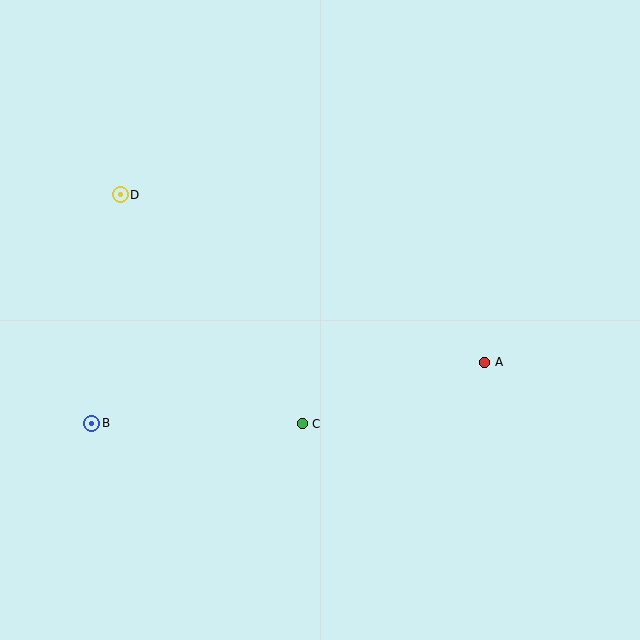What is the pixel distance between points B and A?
The distance between B and A is 398 pixels.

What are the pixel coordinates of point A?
Point A is at (485, 362).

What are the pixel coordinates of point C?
Point C is at (302, 424).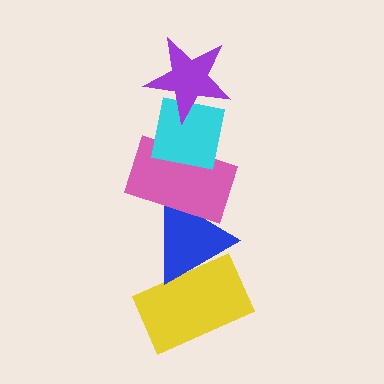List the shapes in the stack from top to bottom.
From top to bottom: the purple star, the cyan square, the pink rectangle, the blue triangle, the yellow rectangle.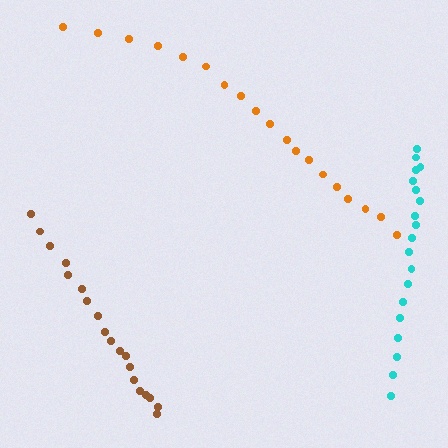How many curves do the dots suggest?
There are 3 distinct paths.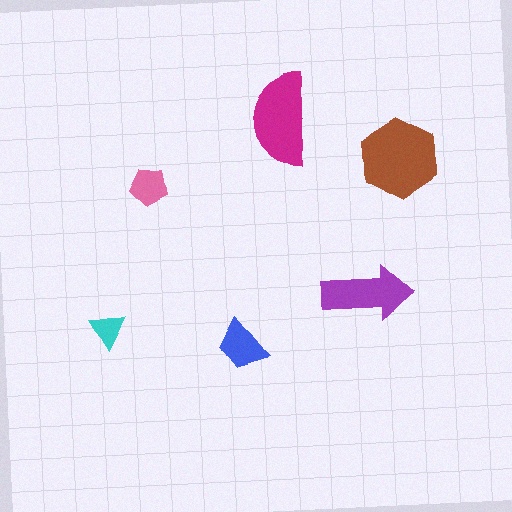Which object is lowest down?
The blue trapezoid is bottommost.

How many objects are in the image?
There are 6 objects in the image.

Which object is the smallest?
The cyan triangle.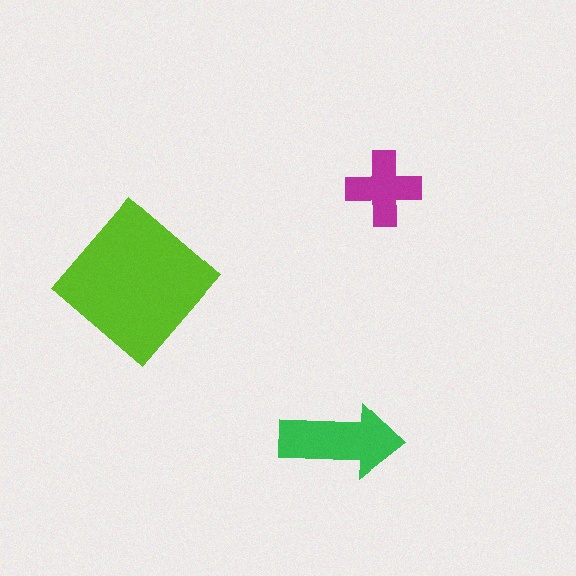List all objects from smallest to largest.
The magenta cross, the green arrow, the lime diamond.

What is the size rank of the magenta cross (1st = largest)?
3rd.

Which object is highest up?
The magenta cross is topmost.